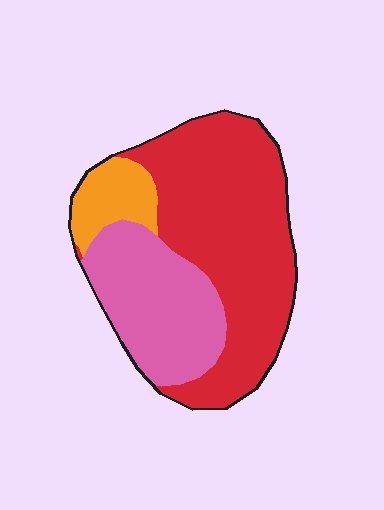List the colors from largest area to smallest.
From largest to smallest: red, pink, orange.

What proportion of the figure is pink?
Pink covers around 30% of the figure.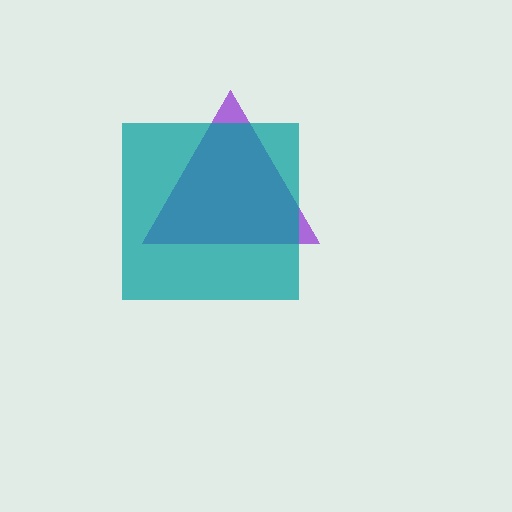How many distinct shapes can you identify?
There are 2 distinct shapes: a purple triangle, a teal square.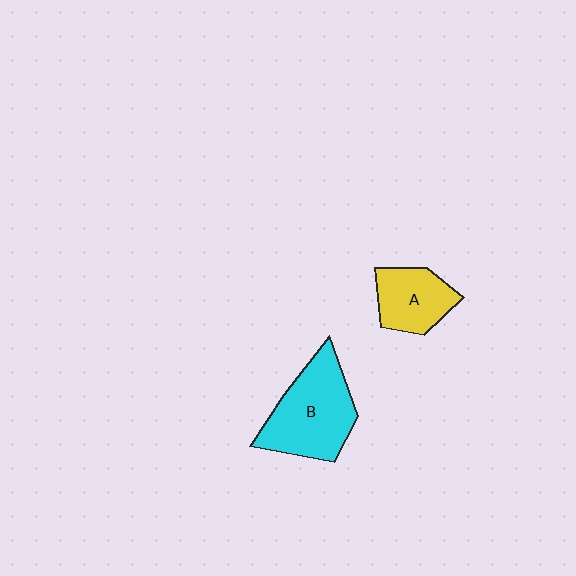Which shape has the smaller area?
Shape A (yellow).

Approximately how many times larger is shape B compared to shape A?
Approximately 1.6 times.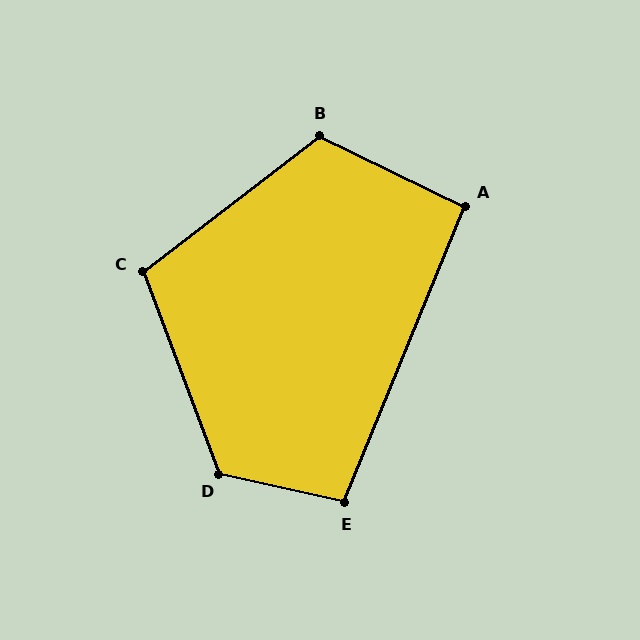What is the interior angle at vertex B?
Approximately 117 degrees (obtuse).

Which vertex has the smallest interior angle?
A, at approximately 94 degrees.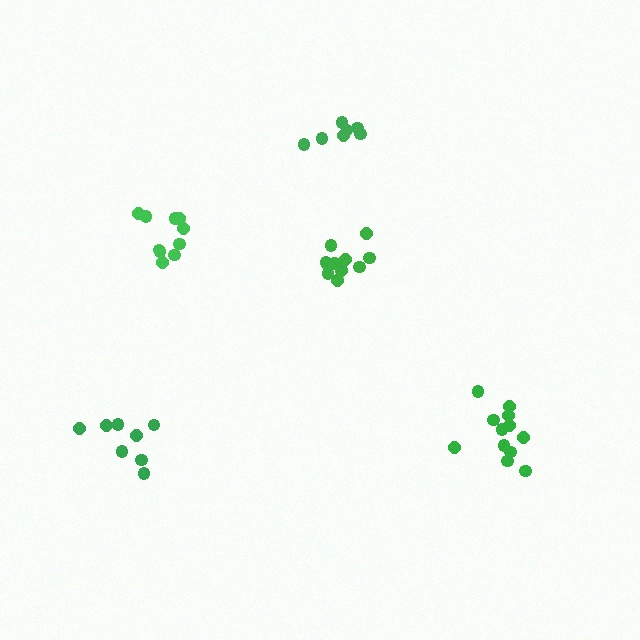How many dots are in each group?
Group 1: 12 dots, Group 2: 8 dots, Group 3: 10 dots, Group 4: 7 dots, Group 5: 12 dots (49 total).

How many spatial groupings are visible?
There are 5 spatial groupings.